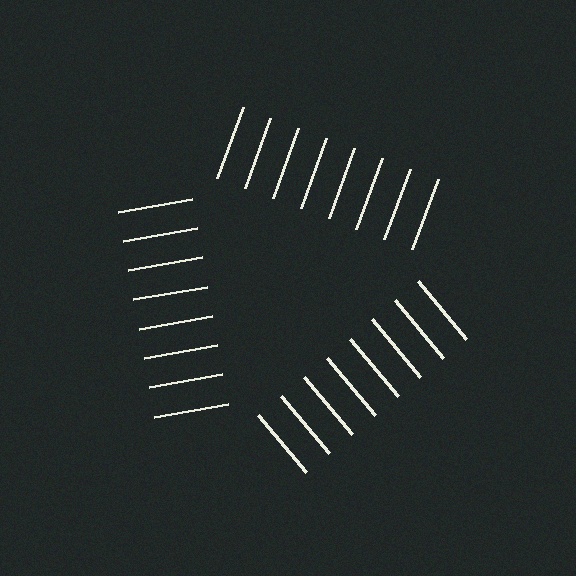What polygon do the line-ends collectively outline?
An illusory triangle — the line segments terminate on its edges but no continuous stroke is drawn.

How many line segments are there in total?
24 — 8 along each of the 3 edges.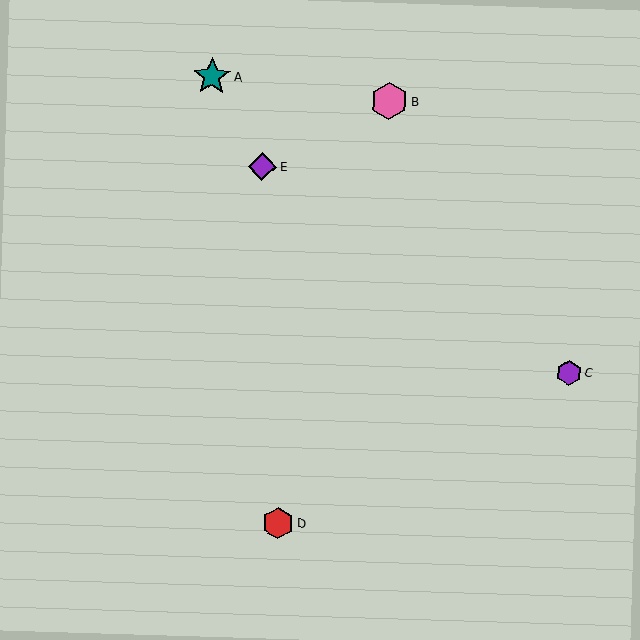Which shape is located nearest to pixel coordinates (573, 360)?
The purple hexagon (labeled C) at (569, 373) is nearest to that location.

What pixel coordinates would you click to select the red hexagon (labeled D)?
Click at (278, 523) to select the red hexagon D.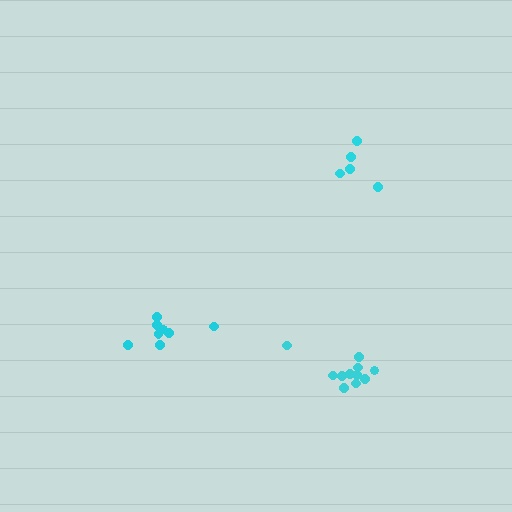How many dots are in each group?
Group 1: 5 dots, Group 2: 8 dots, Group 3: 11 dots (24 total).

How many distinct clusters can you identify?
There are 3 distinct clusters.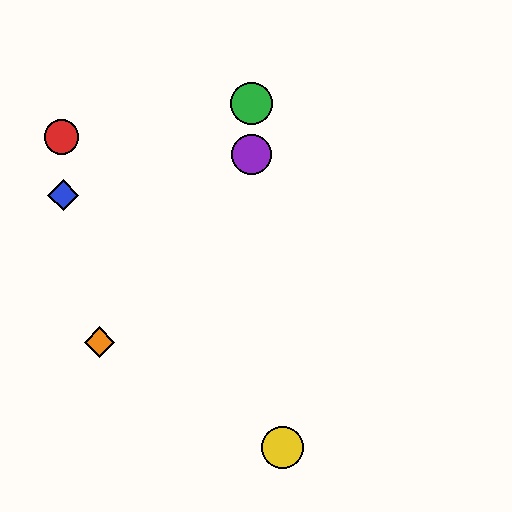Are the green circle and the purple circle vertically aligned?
Yes, both are at x≈251.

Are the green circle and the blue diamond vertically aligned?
No, the green circle is at x≈251 and the blue diamond is at x≈63.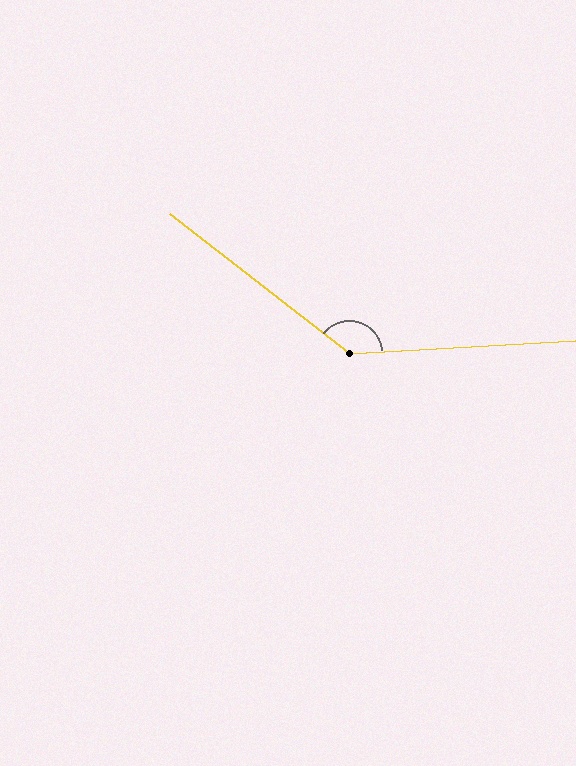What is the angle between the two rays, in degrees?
Approximately 139 degrees.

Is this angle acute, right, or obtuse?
It is obtuse.